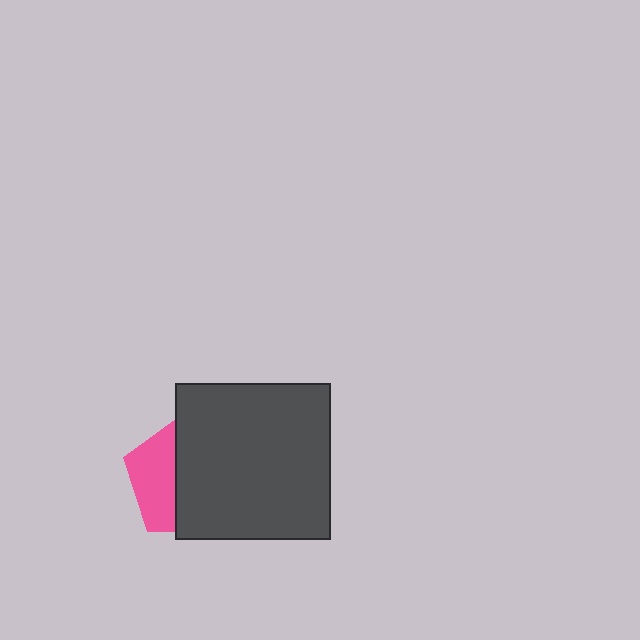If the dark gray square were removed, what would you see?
You would see the complete pink pentagon.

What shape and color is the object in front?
The object in front is a dark gray square.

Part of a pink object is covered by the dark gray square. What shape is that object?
It is a pentagon.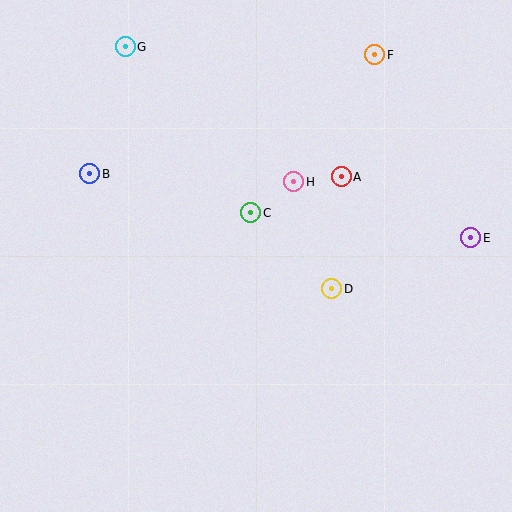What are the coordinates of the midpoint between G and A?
The midpoint between G and A is at (233, 112).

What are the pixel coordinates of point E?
Point E is at (471, 238).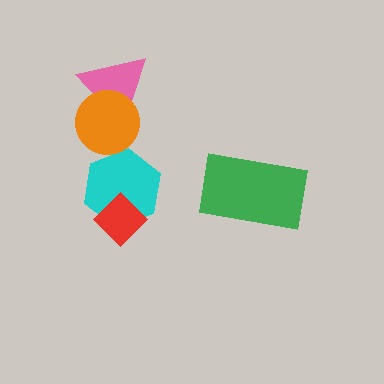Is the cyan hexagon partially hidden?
Yes, it is partially covered by another shape.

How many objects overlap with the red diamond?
1 object overlaps with the red diamond.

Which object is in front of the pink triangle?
The orange circle is in front of the pink triangle.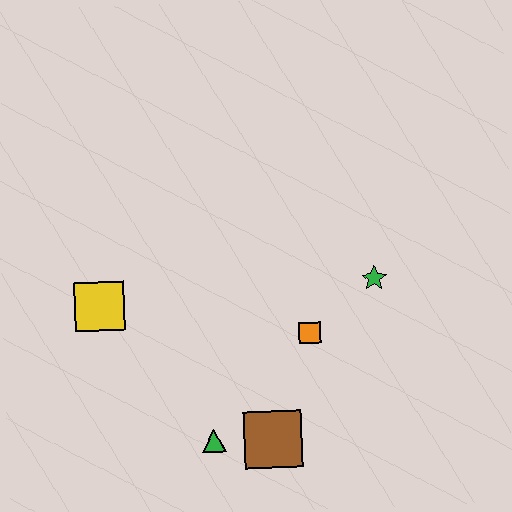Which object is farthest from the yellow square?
The green star is farthest from the yellow square.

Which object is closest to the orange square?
The green star is closest to the orange square.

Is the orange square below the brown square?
No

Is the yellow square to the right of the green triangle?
No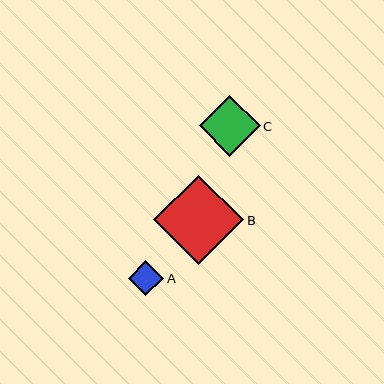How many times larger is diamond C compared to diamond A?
Diamond C is approximately 1.7 times the size of diamond A.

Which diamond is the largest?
Diamond B is the largest with a size of approximately 90 pixels.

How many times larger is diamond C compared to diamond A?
Diamond C is approximately 1.7 times the size of diamond A.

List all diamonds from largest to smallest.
From largest to smallest: B, C, A.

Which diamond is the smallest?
Diamond A is the smallest with a size of approximately 35 pixels.